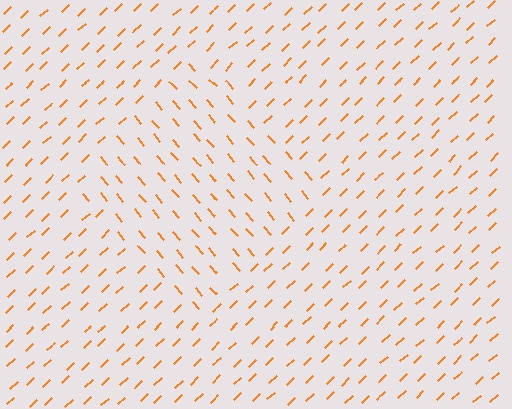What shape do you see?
I see a diamond.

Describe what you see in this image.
The image is filled with small orange line segments. A diamond region in the image has lines oriented differently from the surrounding lines, creating a visible texture boundary.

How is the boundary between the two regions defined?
The boundary is defined purely by a change in line orientation (approximately 86 degrees difference). All lines are the same color and thickness.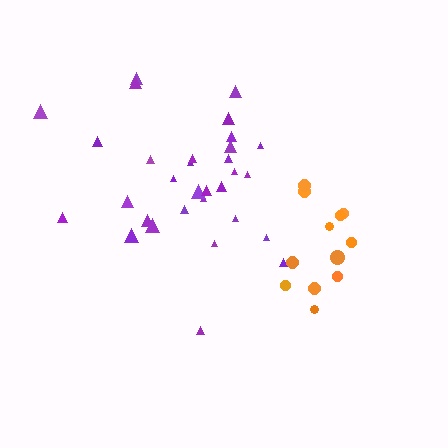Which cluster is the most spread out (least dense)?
Purple.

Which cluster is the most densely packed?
Orange.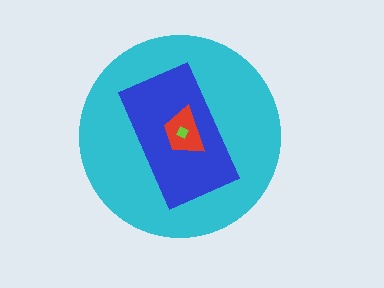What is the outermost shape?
The cyan circle.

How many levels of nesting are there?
4.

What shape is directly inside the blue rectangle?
The red trapezoid.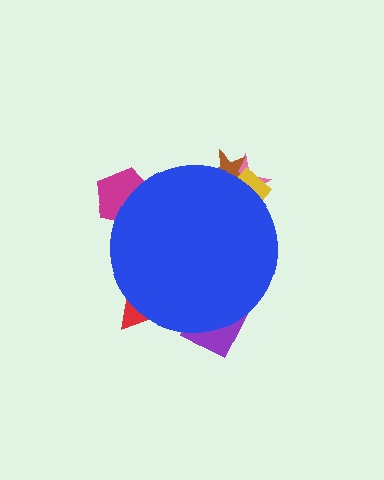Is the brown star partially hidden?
Yes, the brown star is partially hidden behind the blue circle.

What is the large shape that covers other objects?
A blue circle.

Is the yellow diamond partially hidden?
Yes, the yellow diamond is partially hidden behind the blue circle.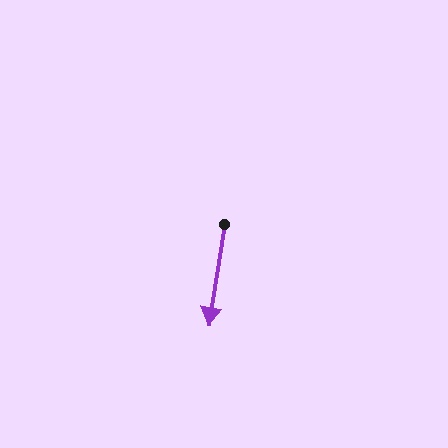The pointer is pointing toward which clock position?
Roughly 6 o'clock.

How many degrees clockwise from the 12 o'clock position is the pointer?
Approximately 189 degrees.